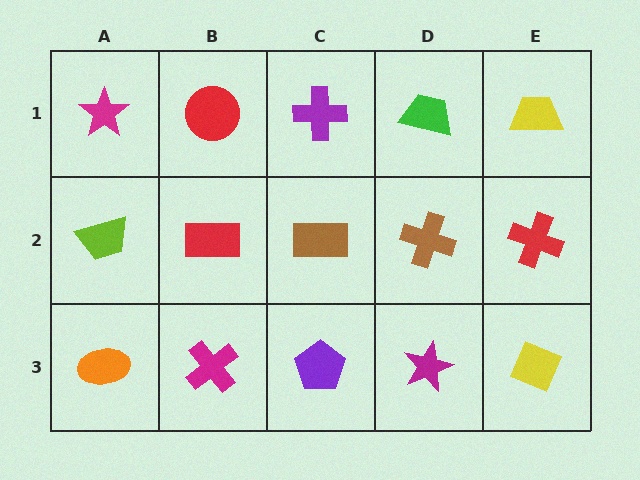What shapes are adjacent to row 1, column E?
A red cross (row 2, column E), a green trapezoid (row 1, column D).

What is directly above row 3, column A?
A lime trapezoid.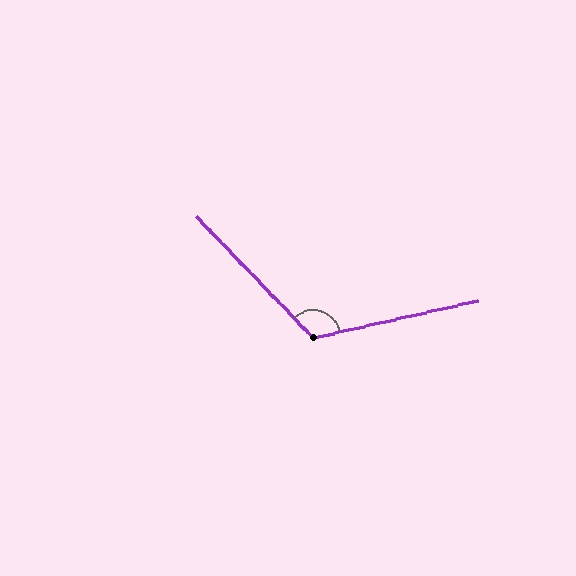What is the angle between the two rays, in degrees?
Approximately 121 degrees.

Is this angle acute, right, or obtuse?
It is obtuse.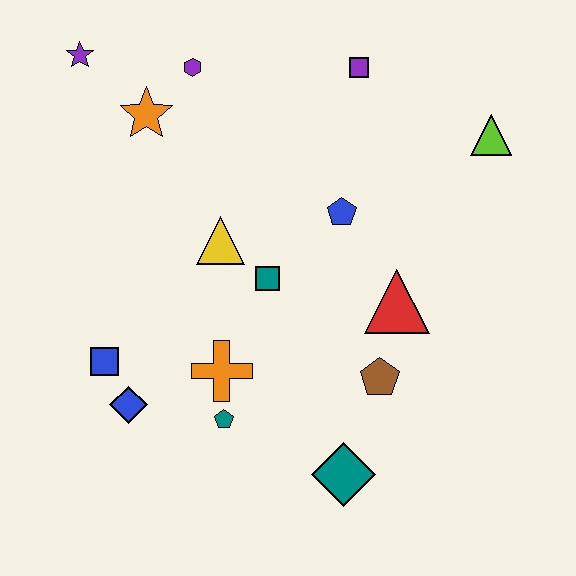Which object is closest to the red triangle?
The brown pentagon is closest to the red triangle.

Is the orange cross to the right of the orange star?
Yes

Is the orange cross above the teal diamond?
Yes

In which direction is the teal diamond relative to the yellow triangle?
The teal diamond is below the yellow triangle.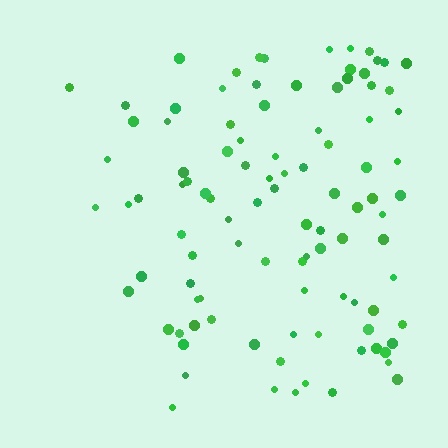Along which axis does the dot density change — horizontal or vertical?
Horizontal.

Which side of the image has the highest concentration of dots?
The right.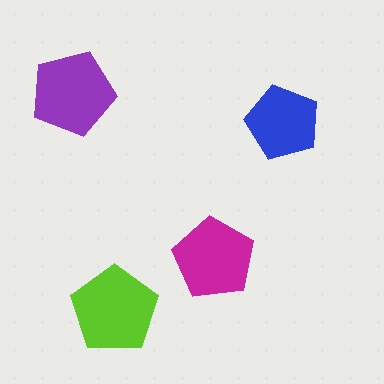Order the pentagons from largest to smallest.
the lime one, the purple one, the magenta one, the blue one.